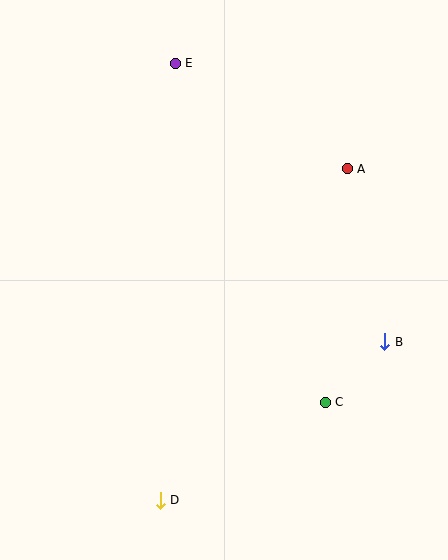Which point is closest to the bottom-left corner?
Point D is closest to the bottom-left corner.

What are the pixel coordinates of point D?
Point D is at (160, 500).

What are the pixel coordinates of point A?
Point A is at (347, 169).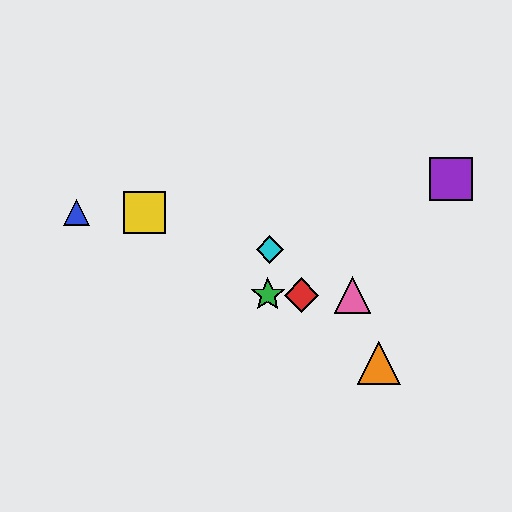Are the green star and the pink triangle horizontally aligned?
Yes, both are at y≈295.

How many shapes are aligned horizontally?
3 shapes (the red diamond, the green star, the pink triangle) are aligned horizontally.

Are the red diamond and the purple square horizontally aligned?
No, the red diamond is at y≈295 and the purple square is at y≈179.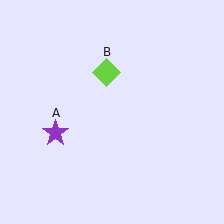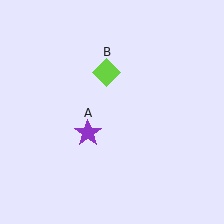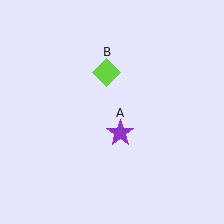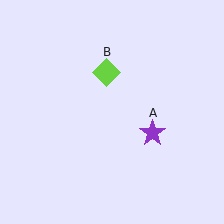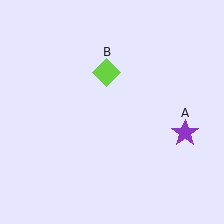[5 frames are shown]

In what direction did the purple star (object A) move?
The purple star (object A) moved right.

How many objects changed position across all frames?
1 object changed position: purple star (object A).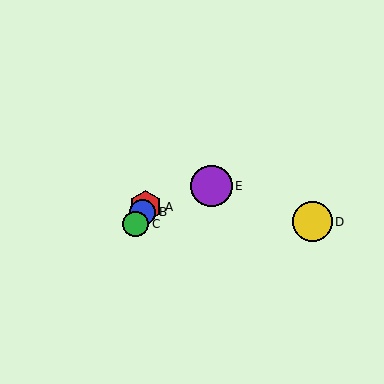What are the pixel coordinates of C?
Object C is at (136, 224).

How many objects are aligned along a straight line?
3 objects (A, B, C) are aligned along a straight line.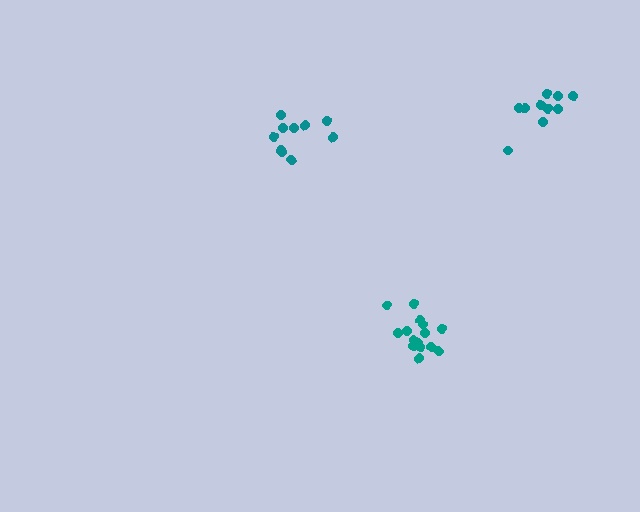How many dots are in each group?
Group 1: 10 dots, Group 2: 10 dots, Group 3: 15 dots (35 total).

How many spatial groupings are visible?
There are 3 spatial groupings.